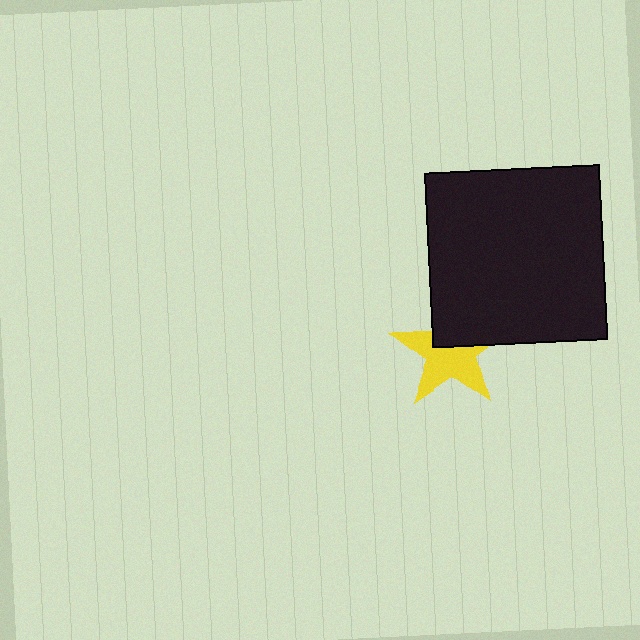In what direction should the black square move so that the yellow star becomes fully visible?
The black square should move up. That is the shortest direction to clear the overlap and leave the yellow star fully visible.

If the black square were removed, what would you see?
You would see the complete yellow star.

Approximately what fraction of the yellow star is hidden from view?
Roughly 38% of the yellow star is hidden behind the black square.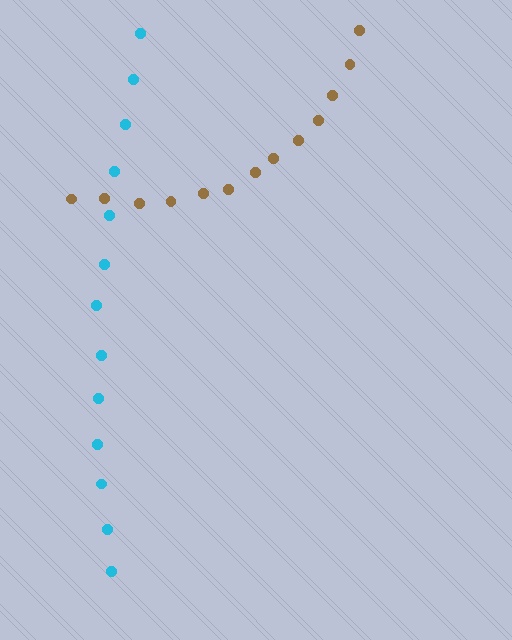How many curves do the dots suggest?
There are 2 distinct paths.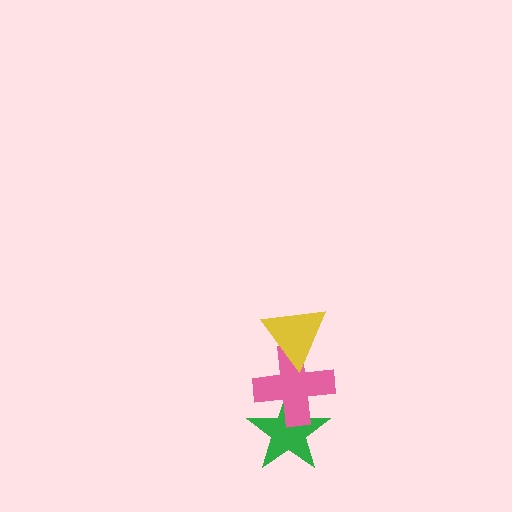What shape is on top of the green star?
The pink cross is on top of the green star.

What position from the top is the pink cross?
The pink cross is 2nd from the top.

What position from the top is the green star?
The green star is 3rd from the top.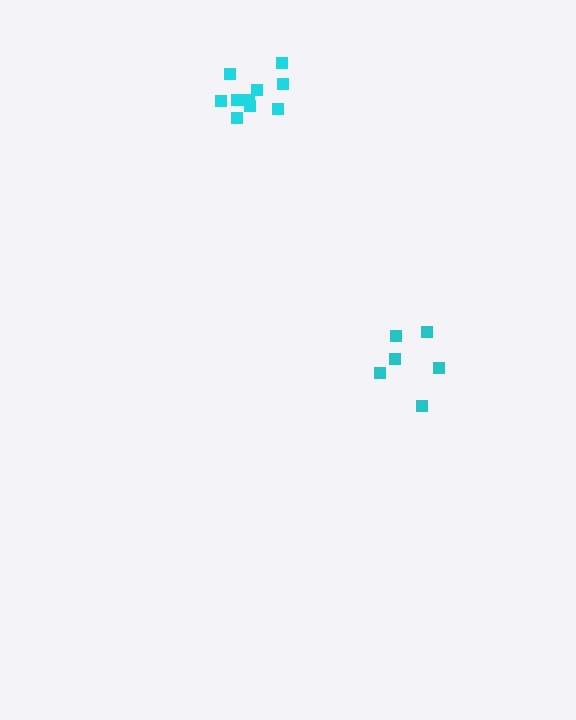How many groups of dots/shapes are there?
There are 2 groups.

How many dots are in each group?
Group 1: 6 dots, Group 2: 10 dots (16 total).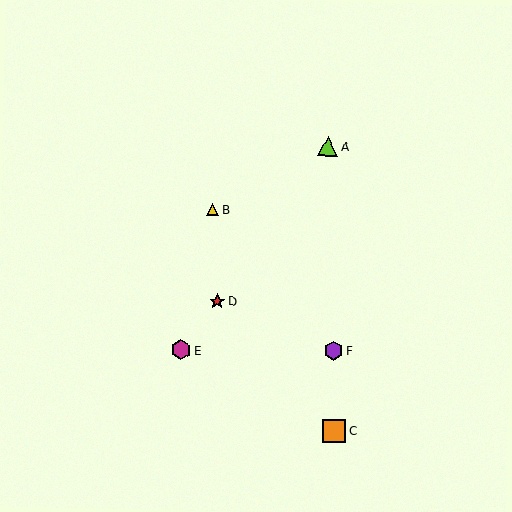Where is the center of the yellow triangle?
The center of the yellow triangle is at (213, 210).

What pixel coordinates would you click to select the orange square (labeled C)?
Click at (334, 431) to select the orange square C.